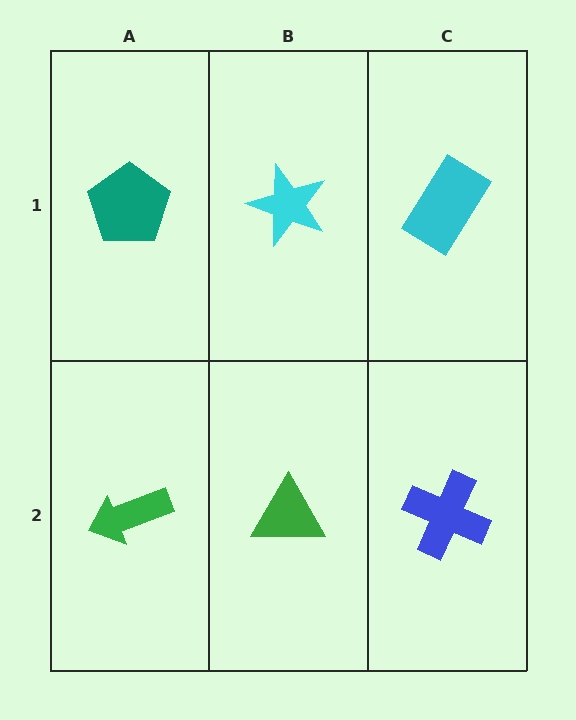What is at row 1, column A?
A teal pentagon.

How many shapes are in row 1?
3 shapes.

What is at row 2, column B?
A green triangle.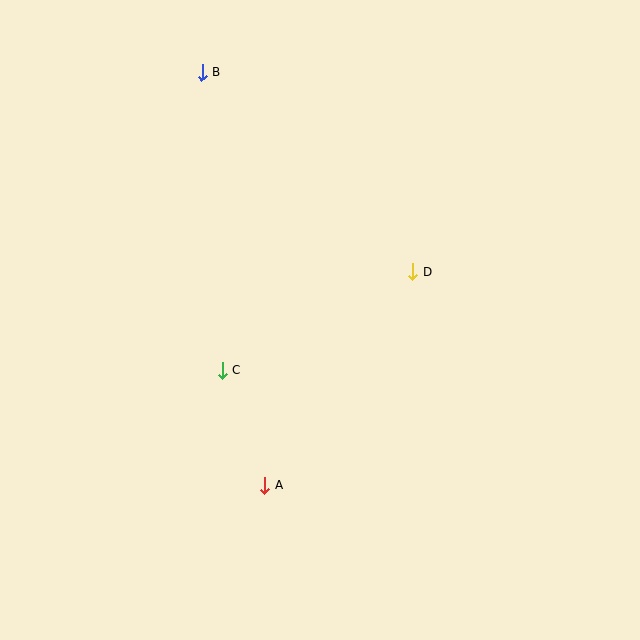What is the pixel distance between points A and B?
The distance between A and B is 418 pixels.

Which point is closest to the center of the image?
Point D at (413, 271) is closest to the center.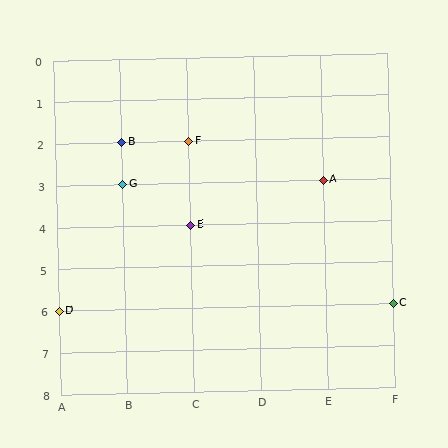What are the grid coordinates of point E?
Point E is at grid coordinates (C, 4).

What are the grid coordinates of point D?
Point D is at grid coordinates (A, 6).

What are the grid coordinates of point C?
Point C is at grid coordinates (F, 6).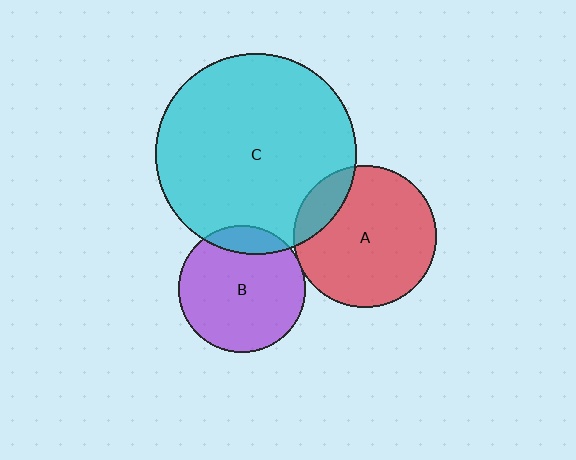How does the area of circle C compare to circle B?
Approximately 2.5 times.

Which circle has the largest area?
Circle C (cyan).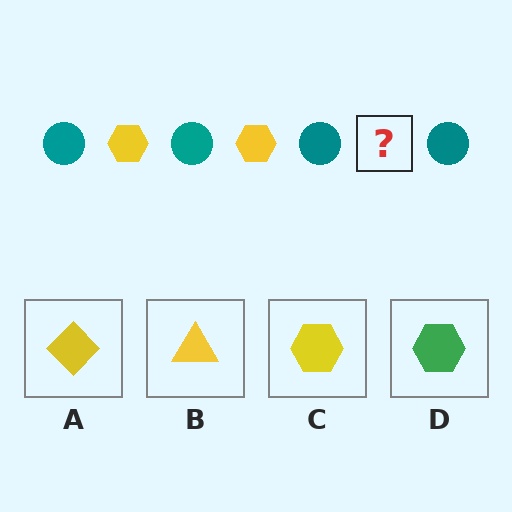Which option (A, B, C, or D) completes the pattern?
C.